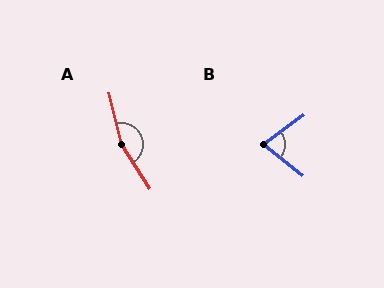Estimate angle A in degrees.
Approximately 160 degrees.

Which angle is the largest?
A, at approximately 160 degrees.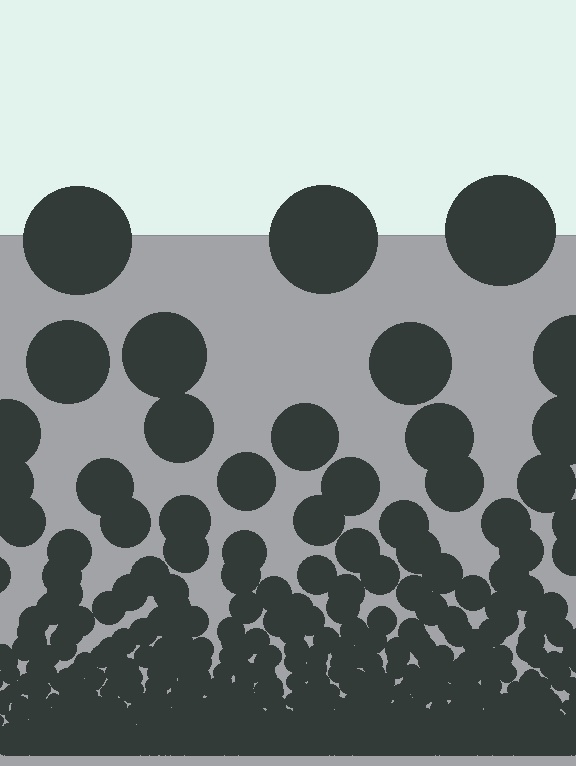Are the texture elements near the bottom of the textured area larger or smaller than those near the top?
Smaller. The gradient is inverted — elements near the bottom are smaller and denser.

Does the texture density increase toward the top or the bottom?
Density increases toward the bottom.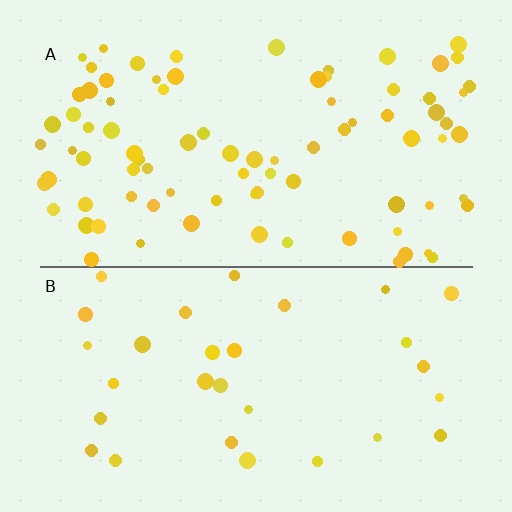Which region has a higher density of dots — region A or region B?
A (the top).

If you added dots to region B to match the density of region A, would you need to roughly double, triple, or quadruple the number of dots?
Approximately triple.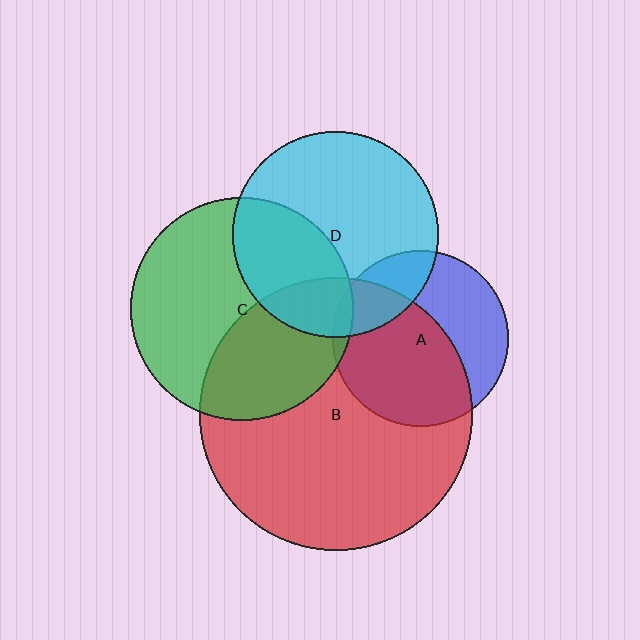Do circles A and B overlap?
Yes.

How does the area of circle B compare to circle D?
Approximately 1.8 times.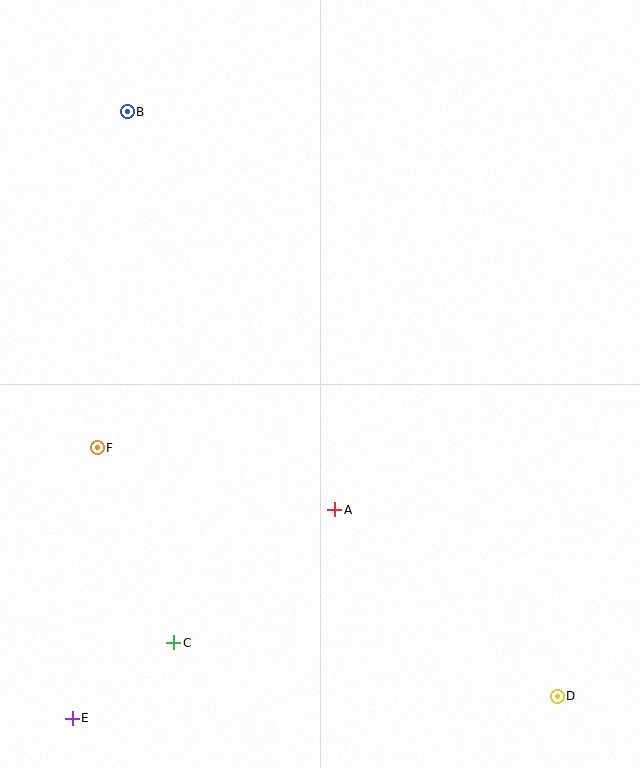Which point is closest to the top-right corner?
Point B is closest to the top-right corner.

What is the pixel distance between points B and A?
The distance between B and A is 449 pixels.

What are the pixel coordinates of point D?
Point D is at (557, 696).